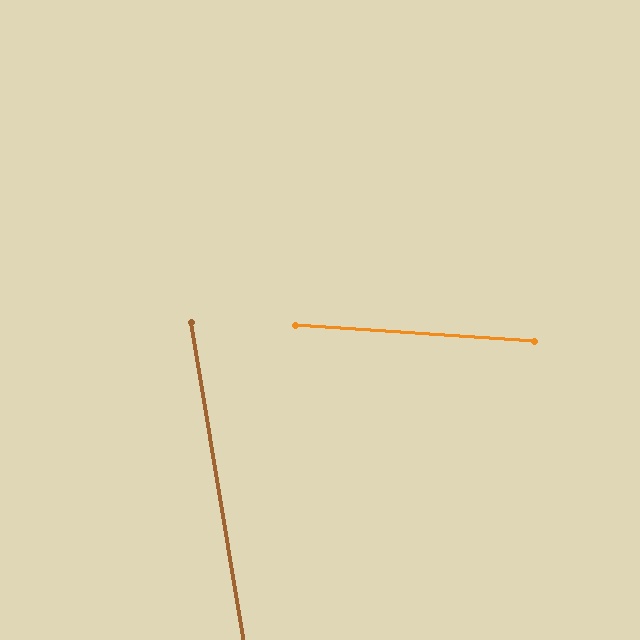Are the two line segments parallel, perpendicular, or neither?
Neither parallel nor perpendicular — they differ by about 77°.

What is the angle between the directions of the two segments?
Approximately 77 degrees.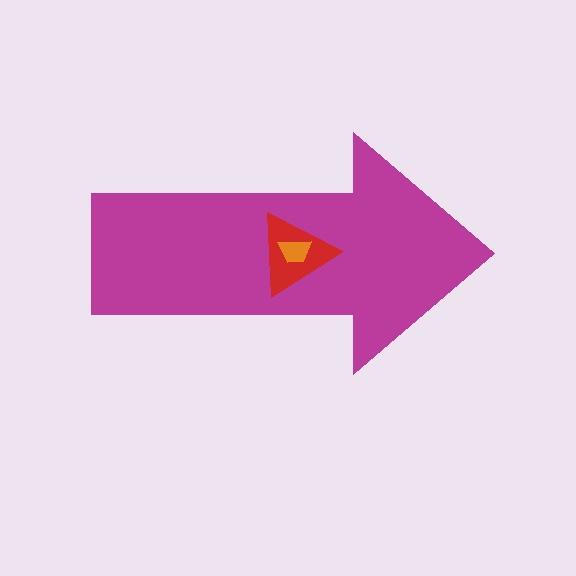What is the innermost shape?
The orange trapezoid.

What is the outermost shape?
The magenta arrow.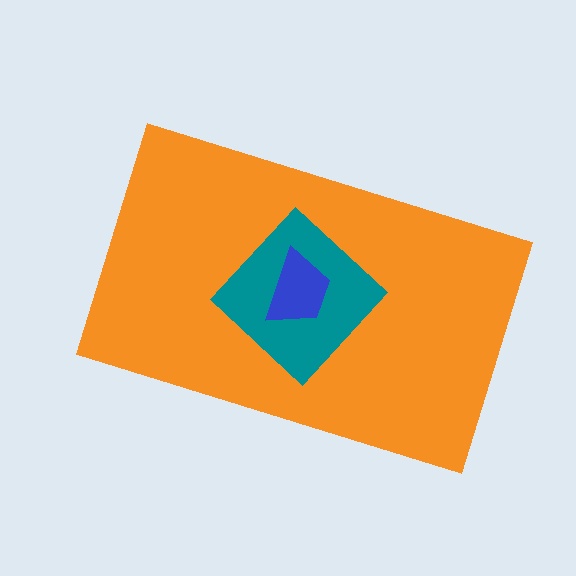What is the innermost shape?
The blue trapezoid.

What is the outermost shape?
The orange rectangle.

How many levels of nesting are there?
3.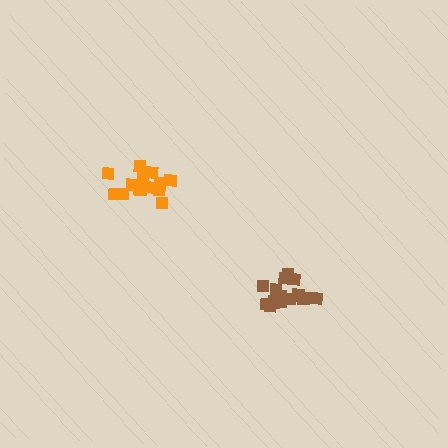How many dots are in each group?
Group 1: 14 dots, Group 2: 16 dots (30 total).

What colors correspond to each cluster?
The clusters are colored: orange, brown.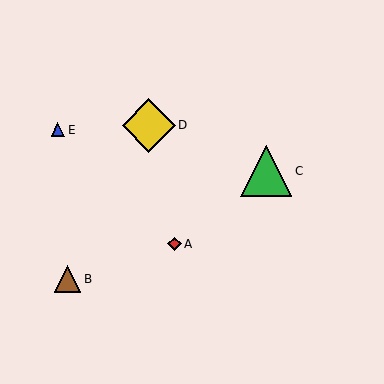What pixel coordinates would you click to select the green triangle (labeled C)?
Click at (266, 171) to select the green triangle C.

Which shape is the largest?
The yellow diamond (labeled D) is the largest.